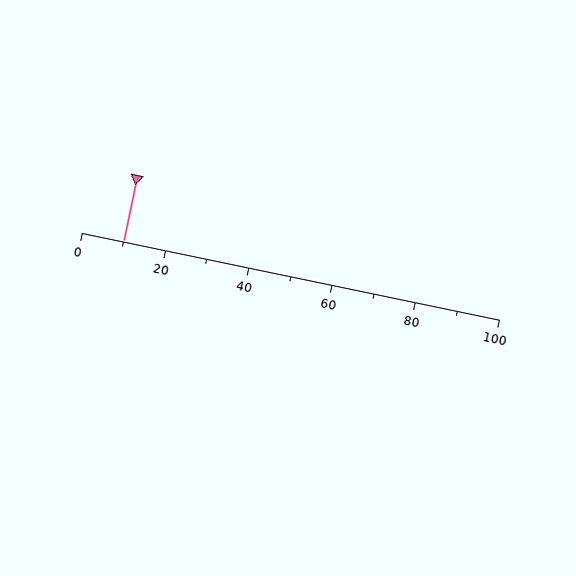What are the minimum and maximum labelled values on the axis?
The axis runs from 0 to 100.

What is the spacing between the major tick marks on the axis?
The major ticks are spaced 20 apart.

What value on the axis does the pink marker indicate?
The marker indicates approximately 10.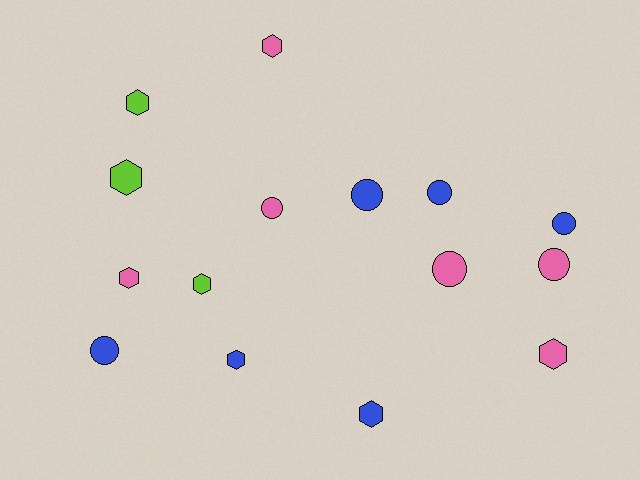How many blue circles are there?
There are 4 blue circles.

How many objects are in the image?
There are 15 objects.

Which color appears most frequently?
Pink, with 6 objects.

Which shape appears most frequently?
Hexagon, with 8 objects.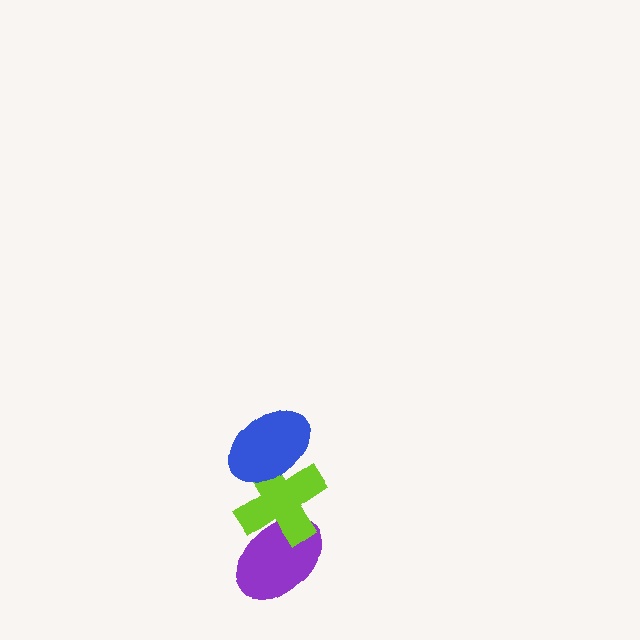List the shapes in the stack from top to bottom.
From top to bottom: the blue ellipse, the lime cross, the purple ellipse.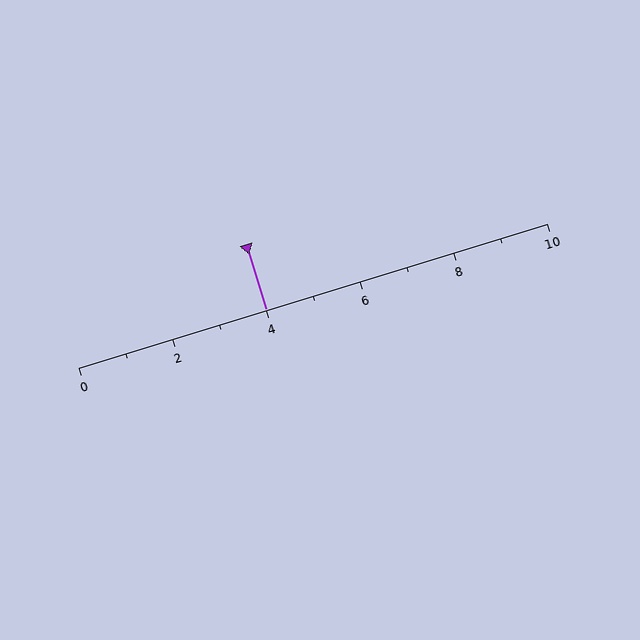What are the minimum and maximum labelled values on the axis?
The axis runs from 0 to 10.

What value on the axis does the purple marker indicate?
The marker indicates approximately 4.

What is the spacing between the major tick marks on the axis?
The major ticks are spaced 2 apart.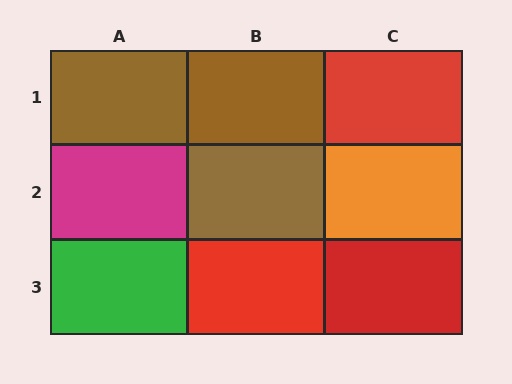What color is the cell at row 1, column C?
Red.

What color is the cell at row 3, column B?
Red.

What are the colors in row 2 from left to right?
Magenta, brown, orange.